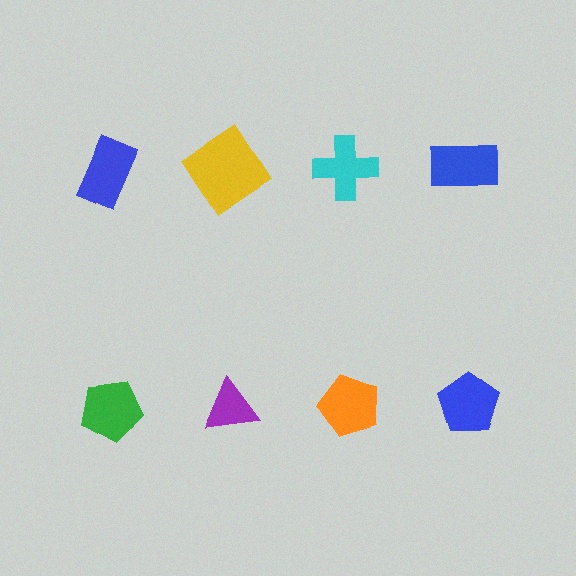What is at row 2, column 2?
A purple triangle.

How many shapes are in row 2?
4 shapes.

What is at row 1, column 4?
A blue rectangle.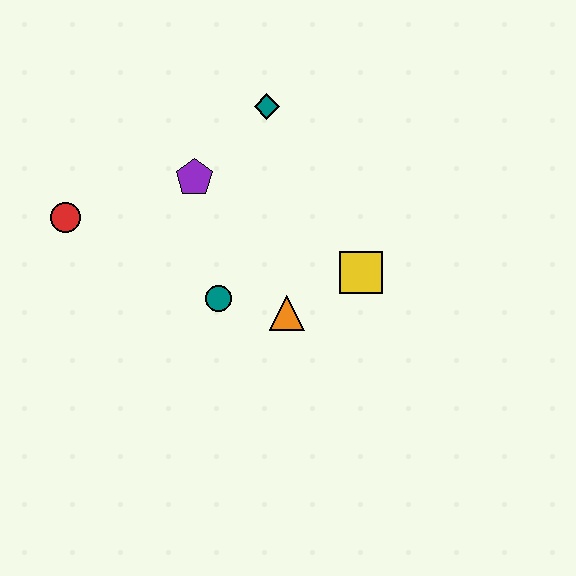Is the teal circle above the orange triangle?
Yes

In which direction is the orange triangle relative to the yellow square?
The orange triangle is to the left of the yellow square.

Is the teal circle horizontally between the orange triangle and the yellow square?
No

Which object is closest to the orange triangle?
The teal circle is closest to the orange triangle.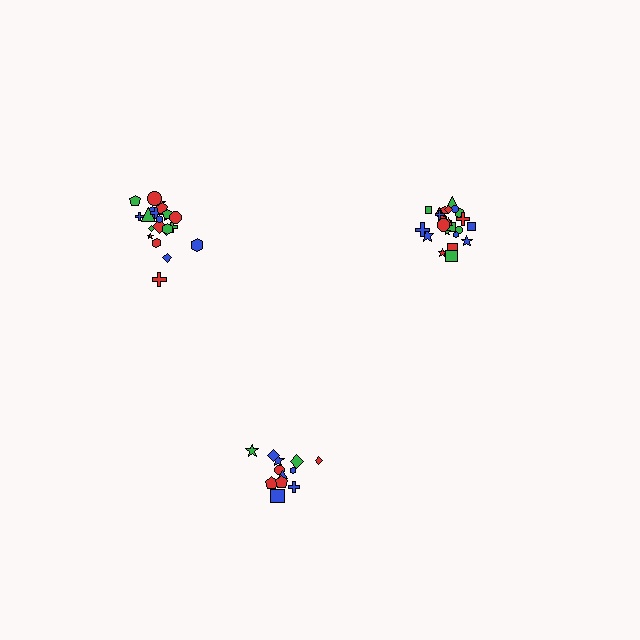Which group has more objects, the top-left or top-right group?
The top-right group.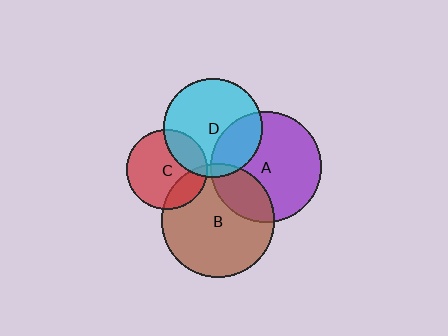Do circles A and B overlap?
Yes.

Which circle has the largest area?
Circle B (brown).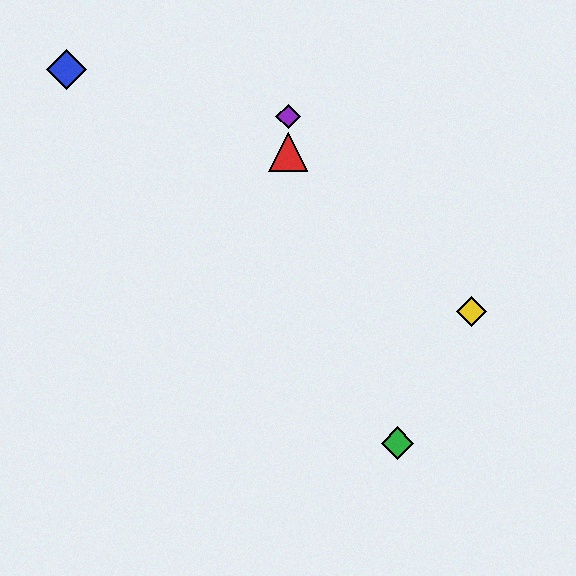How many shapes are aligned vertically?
2 shapes (the red triangle, the purple diamond) are aligned vertically.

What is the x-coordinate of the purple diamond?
The purple diamond is at x≈288.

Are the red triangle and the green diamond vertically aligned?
No, the red triangle is at x≈288 and the green diamond is at x≈398.